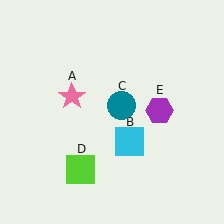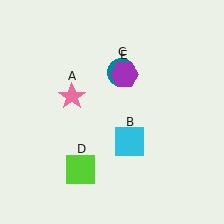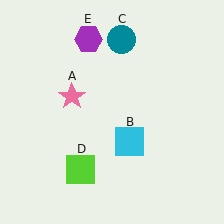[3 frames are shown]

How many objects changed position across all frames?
2 objects changed position: teal circle (object C), purple hexagon (object E).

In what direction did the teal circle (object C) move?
The teal circle (object C) moved up.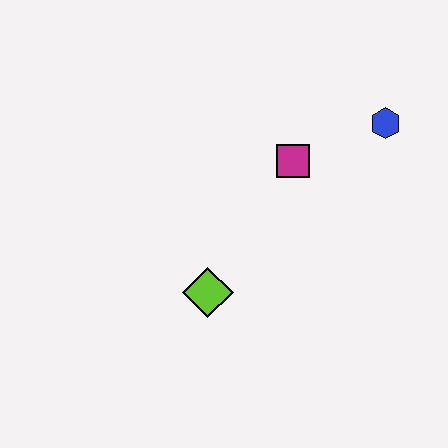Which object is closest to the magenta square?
The blue hexagon is closest to the magenta square.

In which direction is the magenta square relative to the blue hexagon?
The magenta square is to the left of the blue hexagon.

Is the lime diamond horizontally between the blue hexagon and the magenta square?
No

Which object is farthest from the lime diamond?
The blue hexagon is farthest from the lime diamond.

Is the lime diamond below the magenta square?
Yes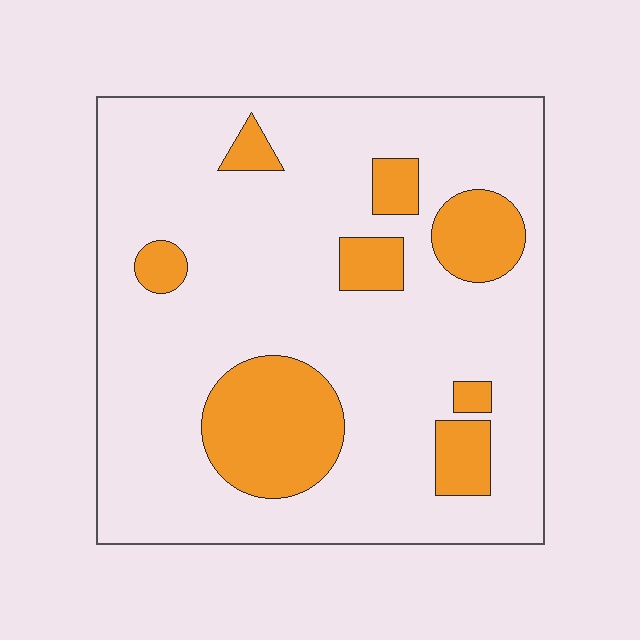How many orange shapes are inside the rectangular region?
8.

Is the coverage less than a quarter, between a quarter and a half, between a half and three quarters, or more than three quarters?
Less than a quarter.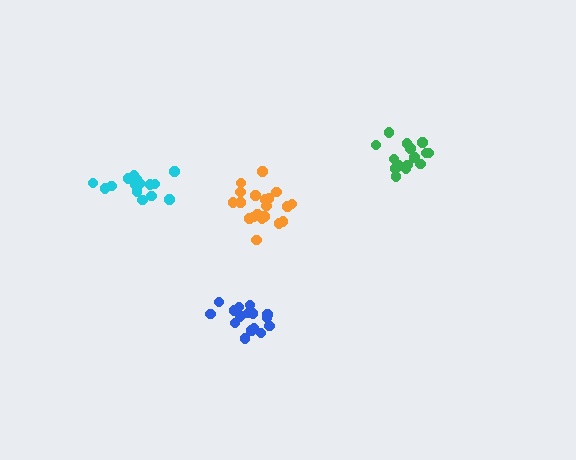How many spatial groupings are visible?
There are 4 spatial groupings.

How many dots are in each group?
Group 1: 20 dots, Group 2: 17 dots, Group 3: 16 dots, Group 4: 15 dots (68 total).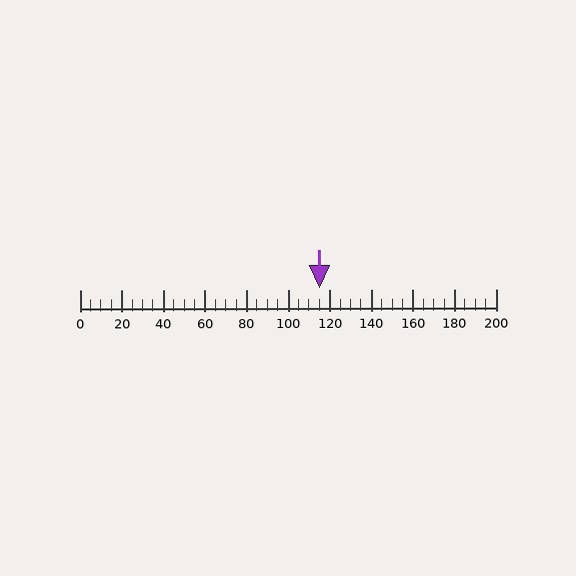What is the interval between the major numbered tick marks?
The major tick marks are spaced 20 units apart.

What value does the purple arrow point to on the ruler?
The purple arrow points to approximately 115.